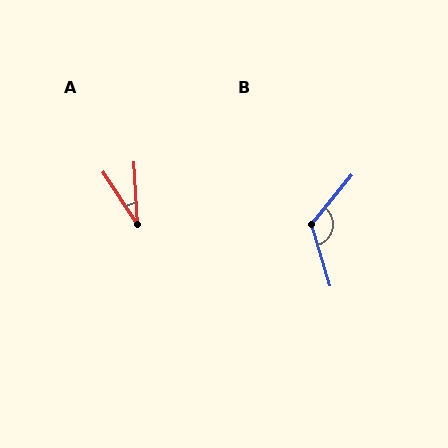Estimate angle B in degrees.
Approximately 124 degrees.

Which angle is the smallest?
A, at approximately 30 degrees.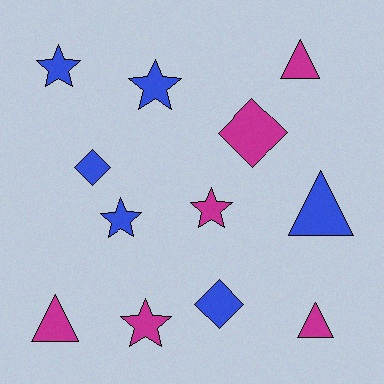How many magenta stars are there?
There are 2 magenta stars.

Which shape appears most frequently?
Star, with 5 objects.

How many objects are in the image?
There are 12 objects.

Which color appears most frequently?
Magenta, with 6 objects.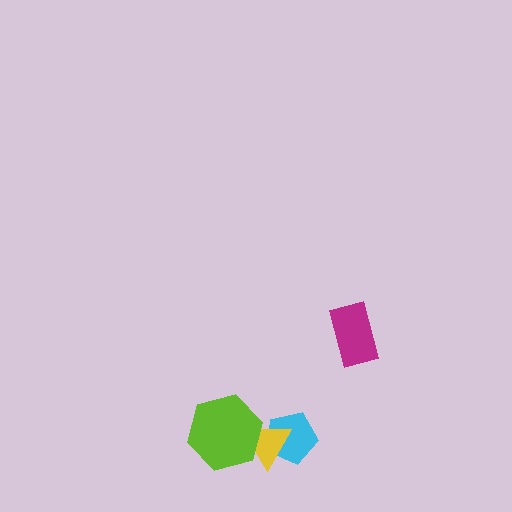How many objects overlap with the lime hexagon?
1 object overlaps with the lime hexagon.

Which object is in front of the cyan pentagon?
The yellow triangle is in front of the cyan pentagon.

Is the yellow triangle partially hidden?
Yes, it is partially covered by another shape.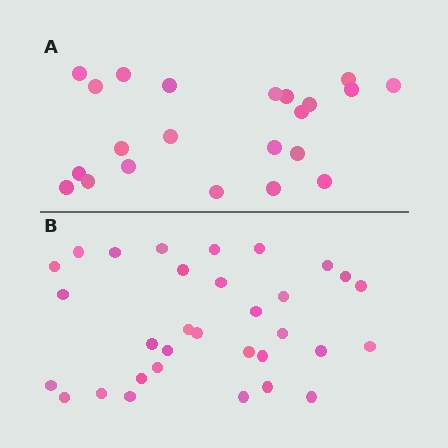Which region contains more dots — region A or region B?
Region B (the bottom region) has more dots.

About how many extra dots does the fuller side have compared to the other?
Region B has roughly 10 or so more dots than region A.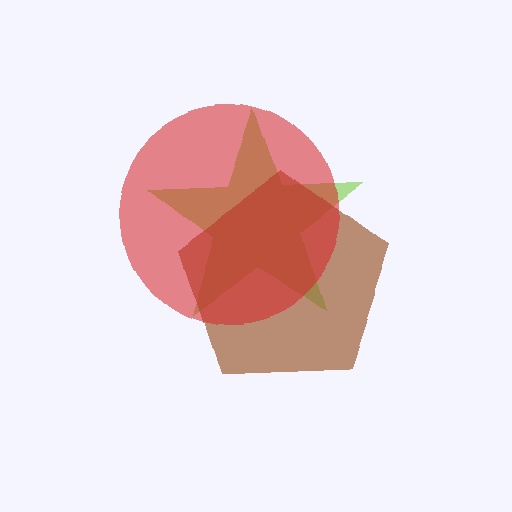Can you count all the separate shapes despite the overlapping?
Yes, there are 3 separate shapes.